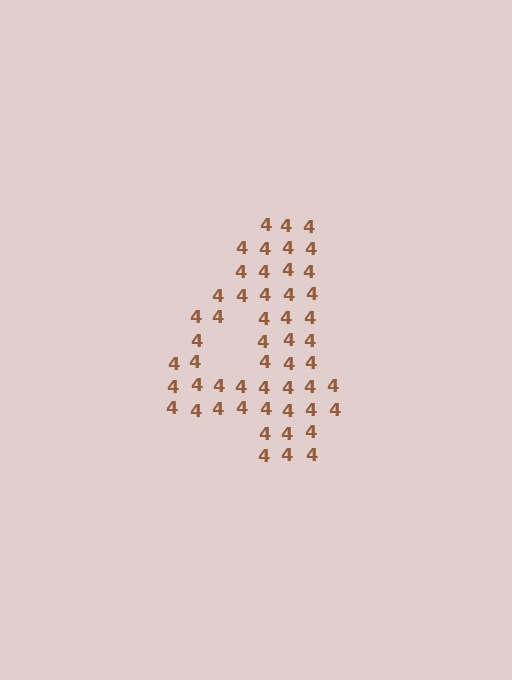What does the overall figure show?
The overall figure shows the digit 4.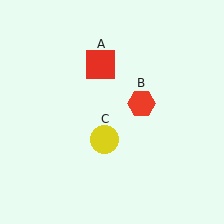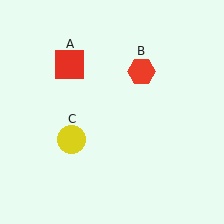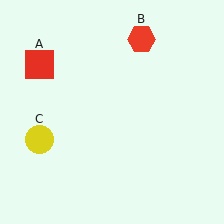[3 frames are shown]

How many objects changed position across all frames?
3 objects changed position: red square (object A), red hexagon (object B), yellow circle (object C).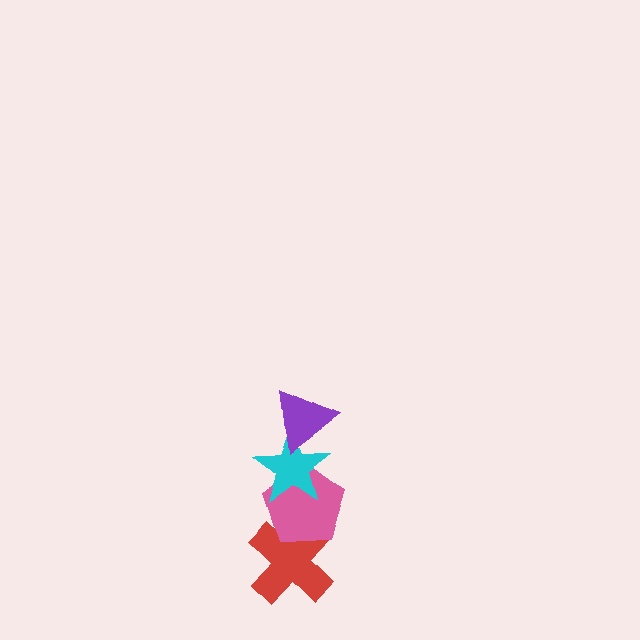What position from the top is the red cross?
The red cross is 4th from the top.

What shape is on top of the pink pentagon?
The cyan star is on top of the pink pentagon.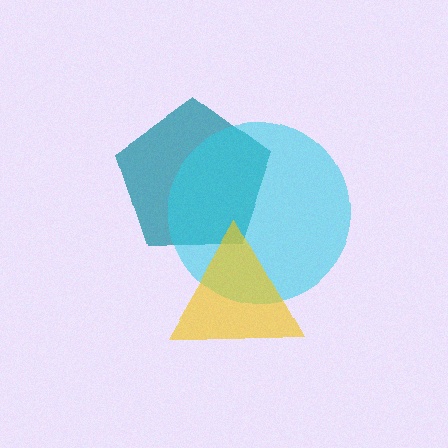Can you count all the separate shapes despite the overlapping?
Yes, there are 3 separate shapes.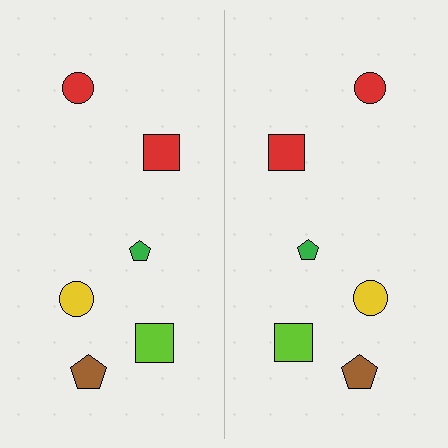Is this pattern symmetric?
Yes, this pattern has bilateral (reflection) symmetry.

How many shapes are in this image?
There are 12 shapes in this image.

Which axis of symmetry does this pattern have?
The pattern has a vertical axis of symmetry running through the center of the image.